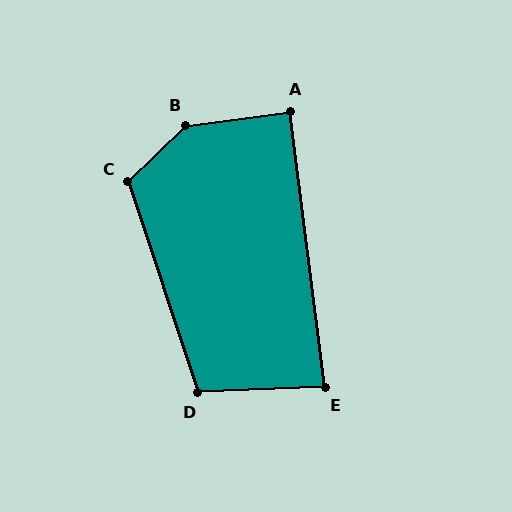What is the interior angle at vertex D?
Approximately 106 degrees (obtuse).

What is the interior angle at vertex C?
Approximately 116 degrees (obtuse).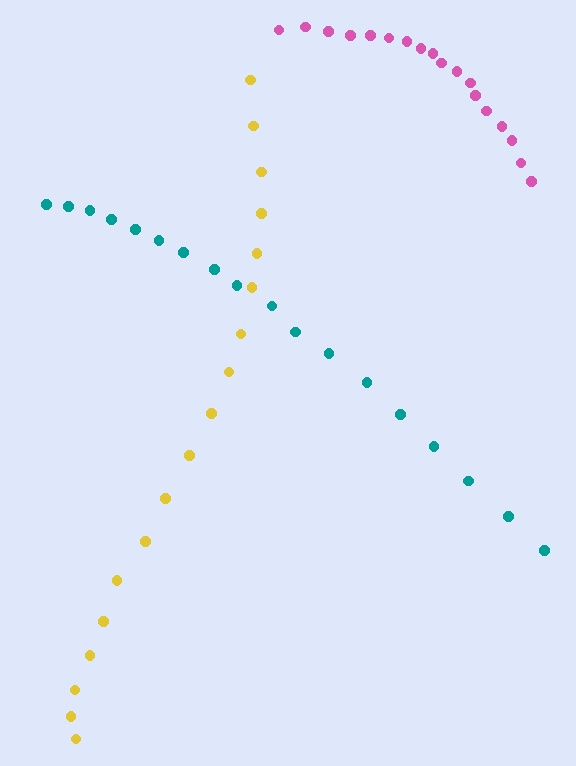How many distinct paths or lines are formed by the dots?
There are 3 distinct paths.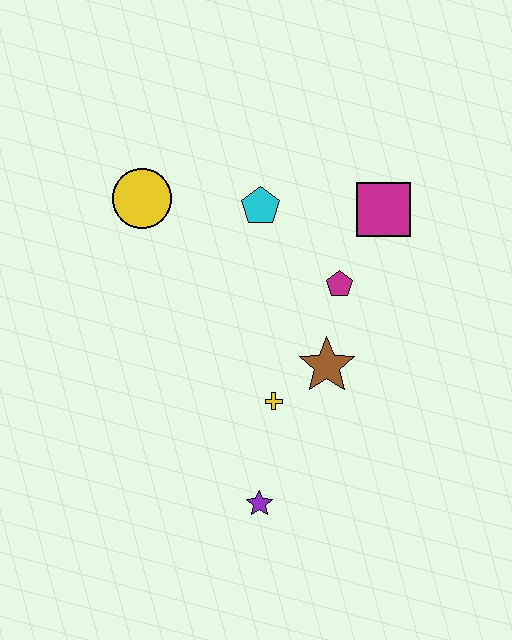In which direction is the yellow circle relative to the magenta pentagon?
The yellow circle is to the left of the magenta pentagon.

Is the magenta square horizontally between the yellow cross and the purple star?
No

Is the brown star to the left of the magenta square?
Yes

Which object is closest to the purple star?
The yellow cross is closest to the purple star.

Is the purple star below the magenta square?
Yes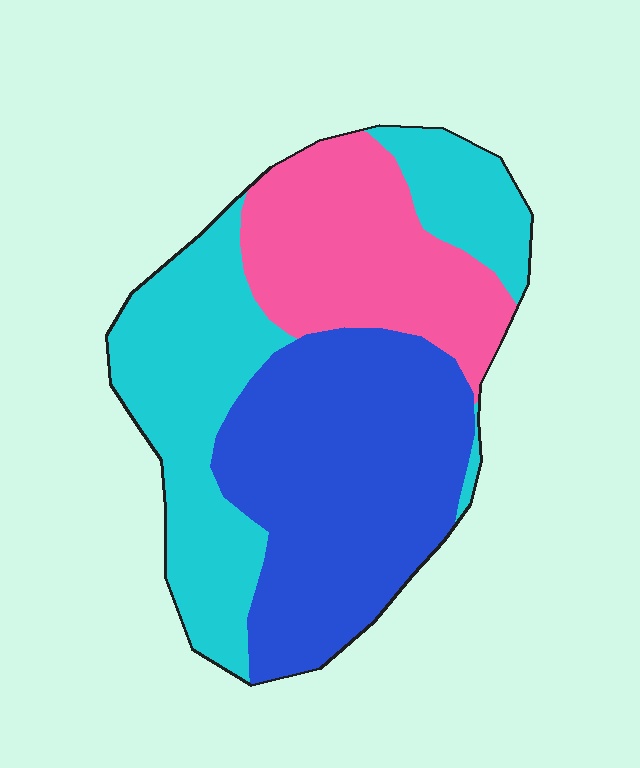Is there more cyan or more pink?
Cyan.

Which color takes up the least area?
Pink, at roughly 25%.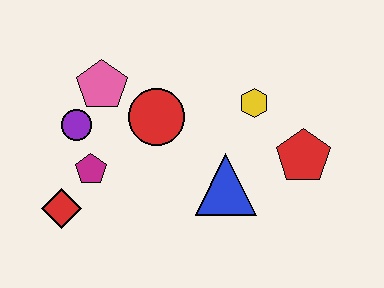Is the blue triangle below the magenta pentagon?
Yes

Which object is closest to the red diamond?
The magenta pentagon is closest to the red diamond.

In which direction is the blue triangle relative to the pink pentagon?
The blue triangle is to the right of the pink pentagon.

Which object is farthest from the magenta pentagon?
The red pentagon is farthest from the magenta pentagon.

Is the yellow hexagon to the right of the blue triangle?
Yes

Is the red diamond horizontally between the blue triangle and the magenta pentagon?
No